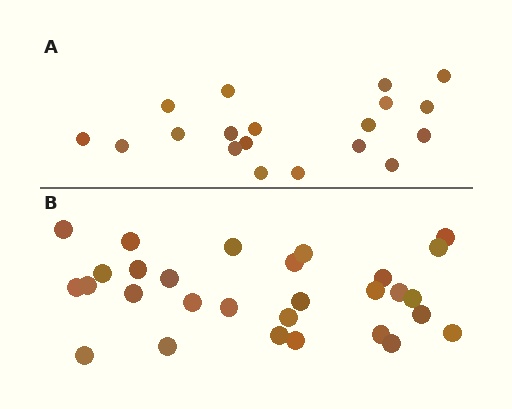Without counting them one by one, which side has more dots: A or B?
Region B (the bottom region) has more dots.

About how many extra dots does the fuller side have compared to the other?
Region B has roughly 10 or so more dots than region A.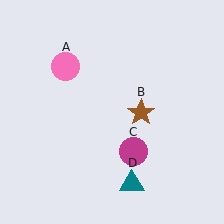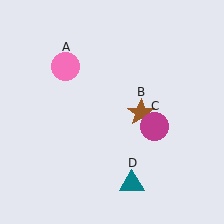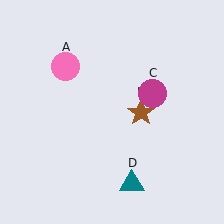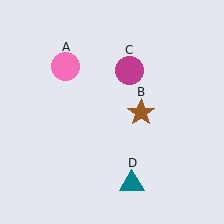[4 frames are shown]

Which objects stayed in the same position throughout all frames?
Pink circle (object A) and brown star (object B) and teal triangle (object D) remained stationary.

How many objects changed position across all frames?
1 object changed position: magenta circle (object C).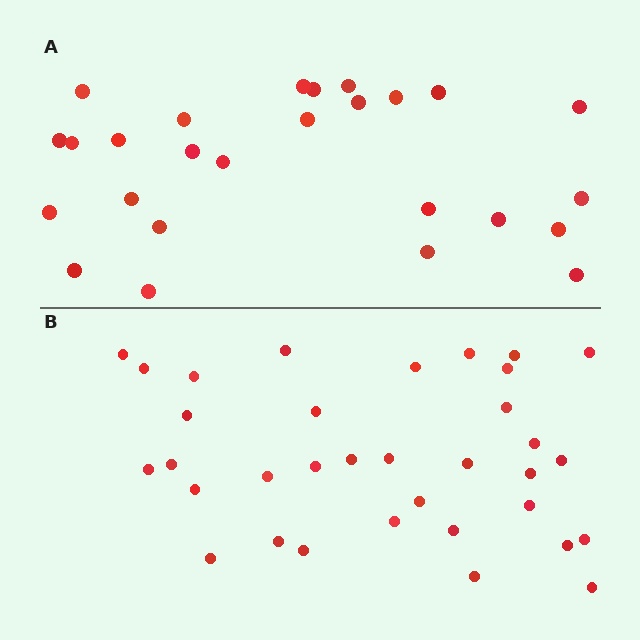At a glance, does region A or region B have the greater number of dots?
Region B (the bottom region) has more dots.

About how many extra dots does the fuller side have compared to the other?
Region B has roughly 8 or so more dots than region A.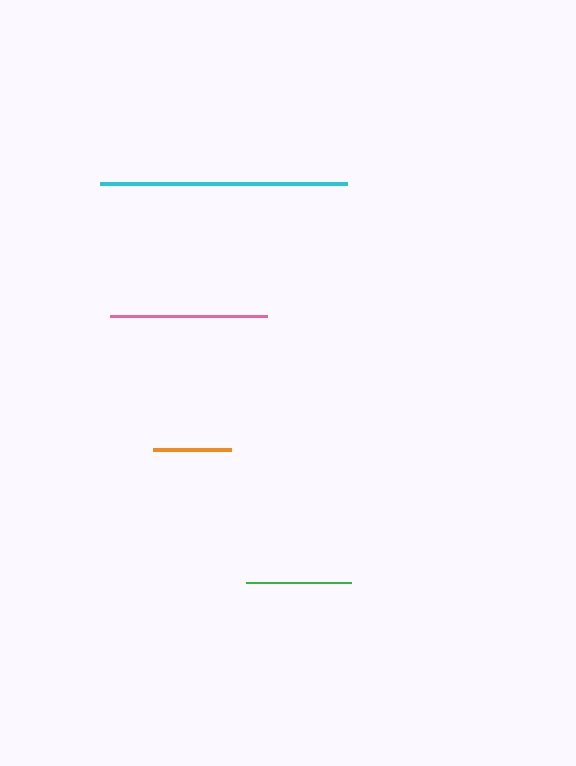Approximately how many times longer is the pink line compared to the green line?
The pink line is approximately 1.5 times the length of the green line.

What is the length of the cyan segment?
The cyan segment is approximately 246 pixels long.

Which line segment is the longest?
The cyan line is the longest at approximately 246 pixels.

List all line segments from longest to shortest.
From longest to shortest: cyan, pink, green, orange.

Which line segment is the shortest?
The orange line is the shortest at approximately 78 pixels.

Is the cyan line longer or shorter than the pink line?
The cyan line is longer than the pink line.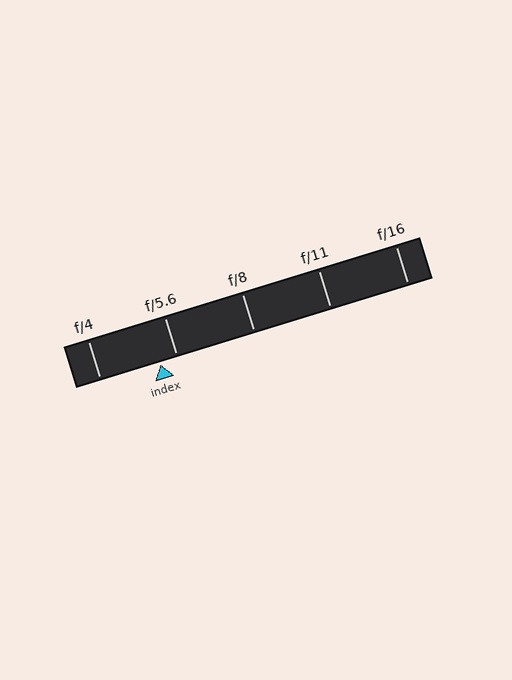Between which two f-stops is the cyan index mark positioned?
The index mark is between f/4 and f/5.6.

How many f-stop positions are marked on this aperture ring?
There are 5 f-stop positions marked.